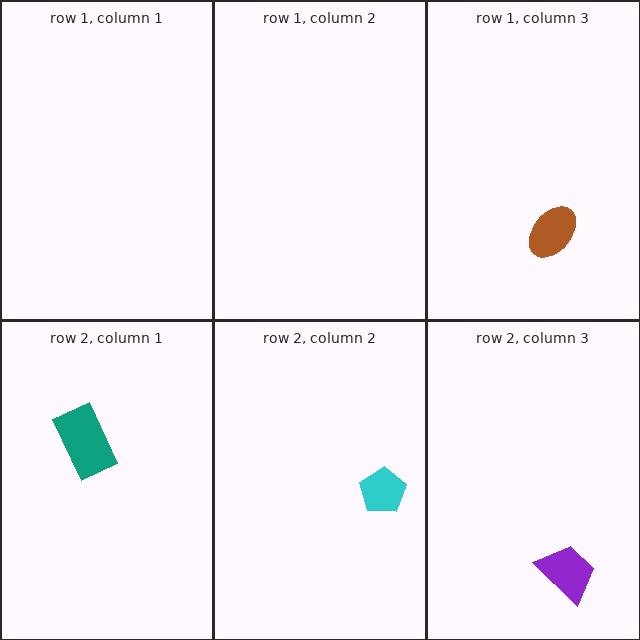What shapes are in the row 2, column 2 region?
The cyan pentagon.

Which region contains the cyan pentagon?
The row 2, column 2 region.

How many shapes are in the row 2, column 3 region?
1.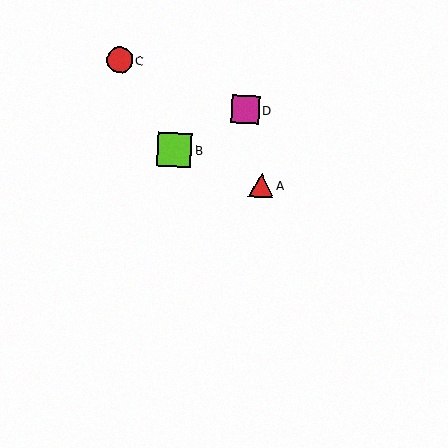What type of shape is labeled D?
Shape D is a magenta square.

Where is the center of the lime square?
The center of the lime square is at (175, 150).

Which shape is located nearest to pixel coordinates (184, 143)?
The lime square (labeled B) at (175, 150) is nearest to that location.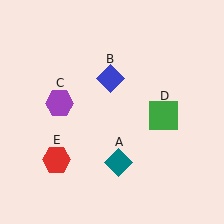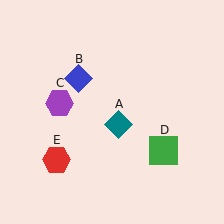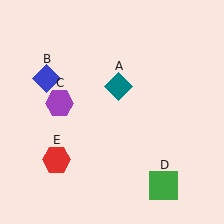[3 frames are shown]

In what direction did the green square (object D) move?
The green square (object D) moved down.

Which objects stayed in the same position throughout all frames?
Purple hexagon (object C) and red hexagon (object E) remained stationary.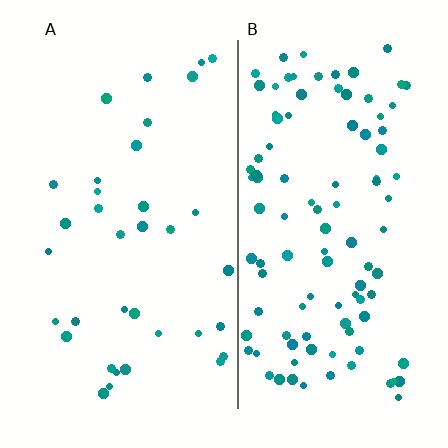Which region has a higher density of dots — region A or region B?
B (the right).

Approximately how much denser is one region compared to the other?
Approximately 2.9× — region B over region A.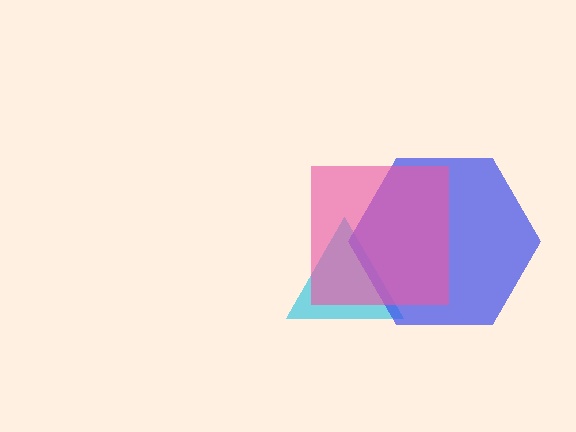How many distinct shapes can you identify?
There are 3 distinct shapes: a cyan triangle, a blue hexagon, a pink square.